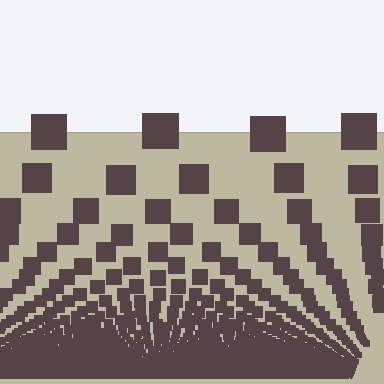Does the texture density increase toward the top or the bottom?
Density increases toward the bottom.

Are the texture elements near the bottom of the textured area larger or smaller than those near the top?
Smaller. The gradient is inverted — elements near the bottom are smaller and denser.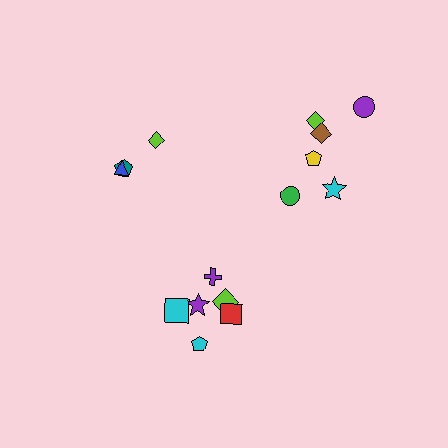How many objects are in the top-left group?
There are 3 objects.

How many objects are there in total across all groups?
There are 15 objects.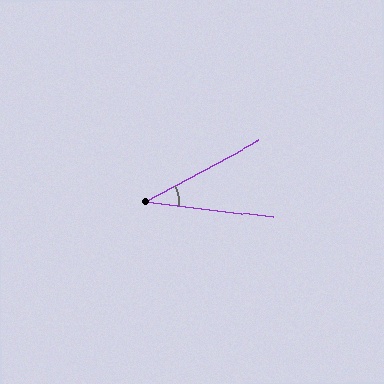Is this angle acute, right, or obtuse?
It is acute.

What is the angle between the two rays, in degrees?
Approximately 35 degrees.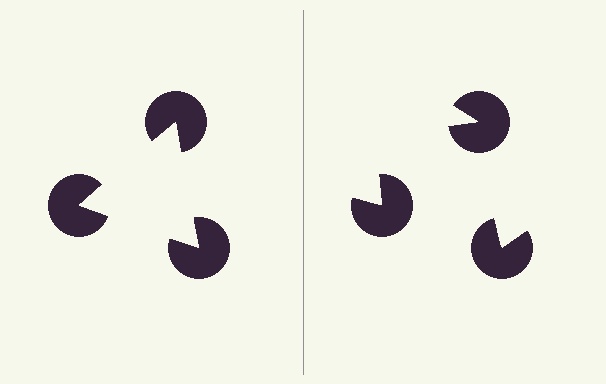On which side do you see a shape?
An illusory triangle appears on the left side. On the right side the wedge cuts are rotated, so no coherent shape forms.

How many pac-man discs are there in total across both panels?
6 — 3 on each side.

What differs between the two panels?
The pac-man discs are positioned identically on both sides; only the wedge orientations differ. On the left they align to a triangle; on the right they are misaligned.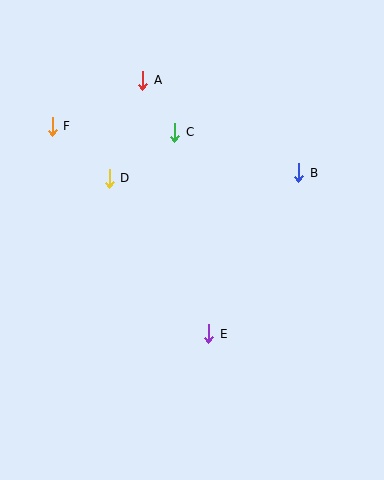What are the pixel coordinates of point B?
Point B is at (299, 173).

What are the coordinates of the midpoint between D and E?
The midpoint between D and E is at (159, 256).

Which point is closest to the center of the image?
Point E at (209, 334) is closest to the center.